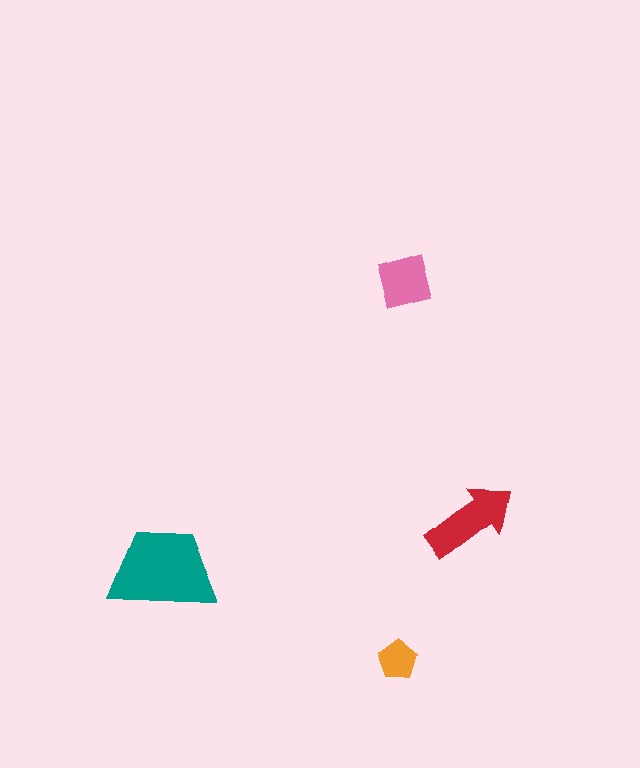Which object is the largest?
The teal trapezoid.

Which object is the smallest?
The orange pentagon.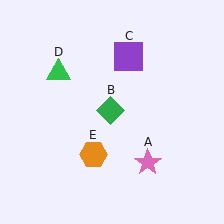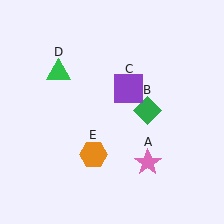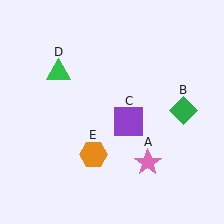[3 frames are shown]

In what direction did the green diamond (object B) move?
The green diamond (object B) moved right.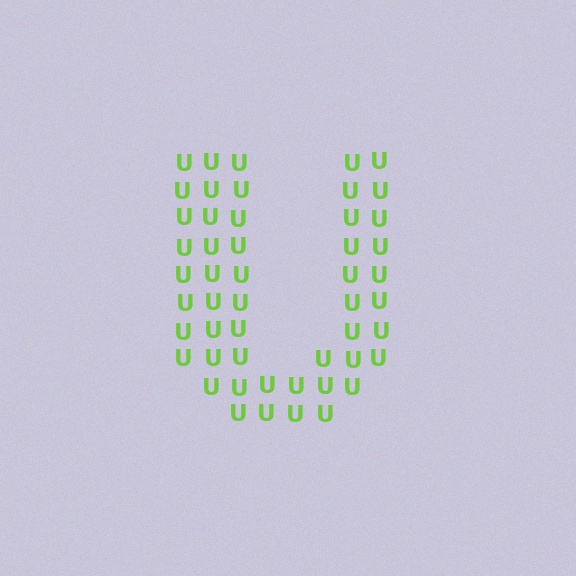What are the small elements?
The small elements are letter U's.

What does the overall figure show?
The overall figure shows the letter U.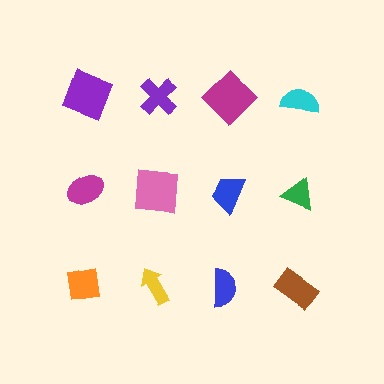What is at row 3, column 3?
A blue semicircle.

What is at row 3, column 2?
A yellow arrow.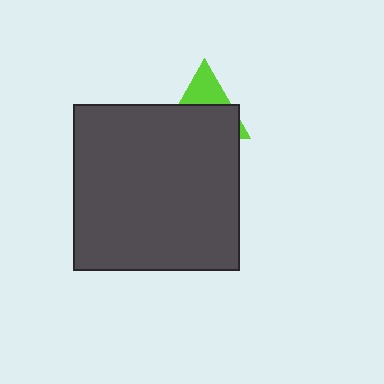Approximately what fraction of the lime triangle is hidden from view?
Roughly 65% of the lime triangle is hidden behind the dark gray square.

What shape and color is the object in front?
The object in front is a dark gray square.